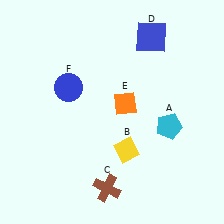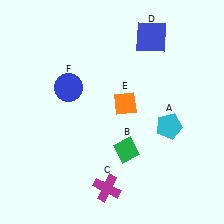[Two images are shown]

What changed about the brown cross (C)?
In Image 1, C is brown. In Image 2, it changed to magenta.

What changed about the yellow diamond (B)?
In Image 1, B is yellow. In Image 2, it changed to green.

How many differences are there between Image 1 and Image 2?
There are 2 differences between the two images.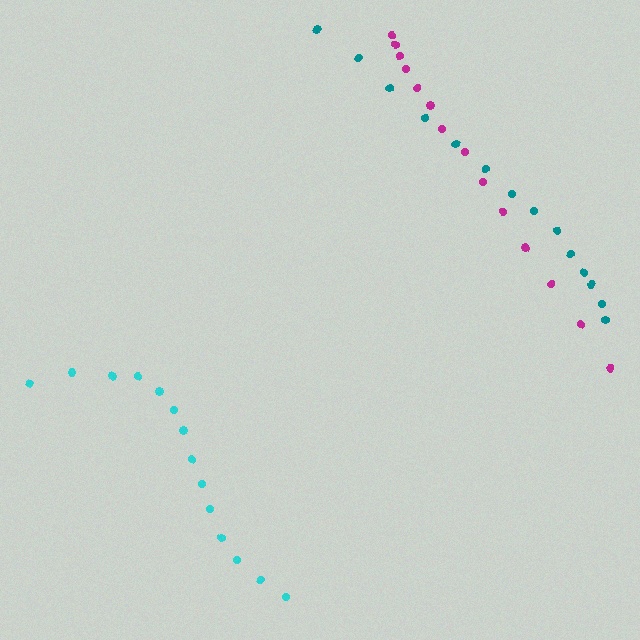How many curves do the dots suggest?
There are 3 distinct paths.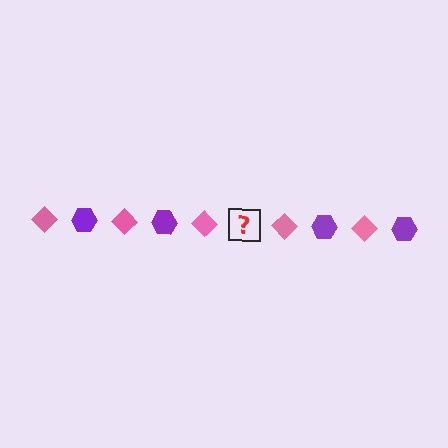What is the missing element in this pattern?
The missing element is a purple hexagon.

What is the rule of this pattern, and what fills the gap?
The rule is that the pattern alternates between pink diamond and purple hexagon. The gap should be filled with a purple hexagon.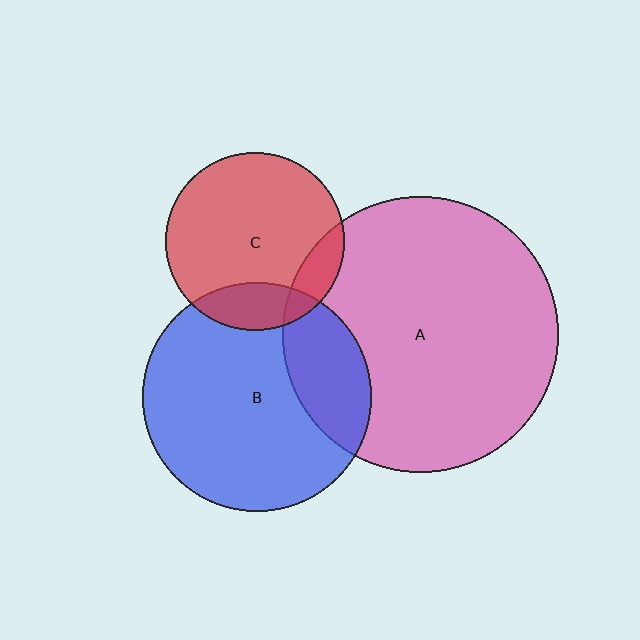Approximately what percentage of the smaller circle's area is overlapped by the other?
Approximately 15%.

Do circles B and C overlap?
Yes.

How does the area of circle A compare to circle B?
Approximately 1.4 times.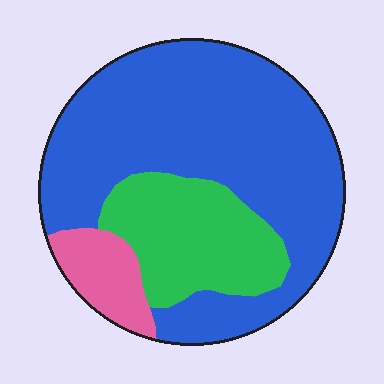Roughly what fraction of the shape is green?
Green takes up about one quarter (1/4) of the shape.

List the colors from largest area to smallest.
From largest to smallest: blue, green, pink.